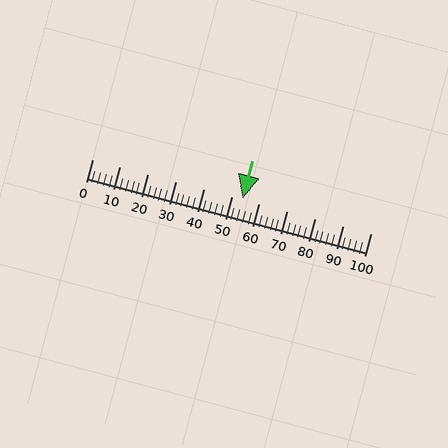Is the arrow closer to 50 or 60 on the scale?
The arrow is closer to 50.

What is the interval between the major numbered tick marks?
The major tick marks are spaced 10 units apart.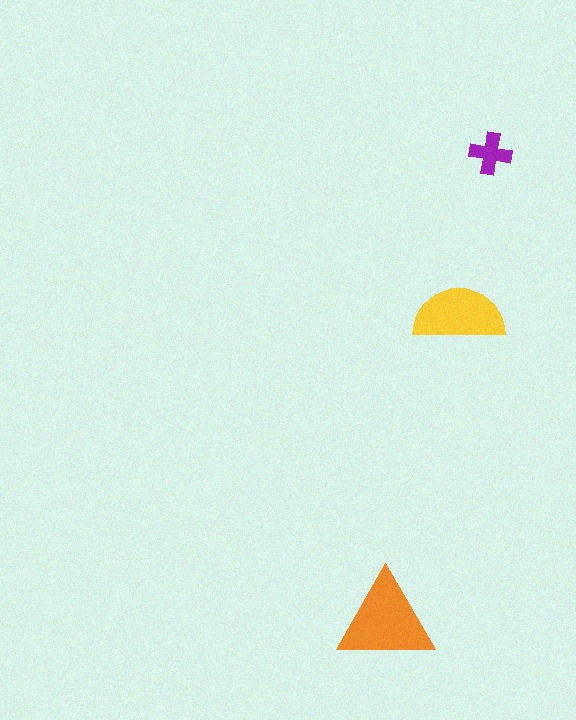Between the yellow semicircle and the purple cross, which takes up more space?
The yellow semicircle.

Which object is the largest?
The orange triangle.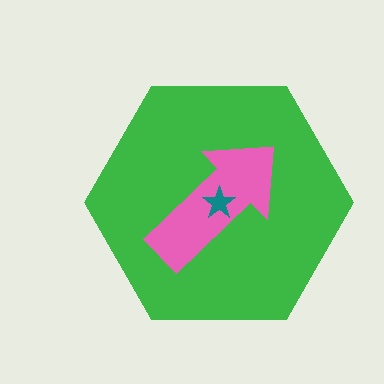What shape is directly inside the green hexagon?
The pink arrow.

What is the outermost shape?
The green hexagon.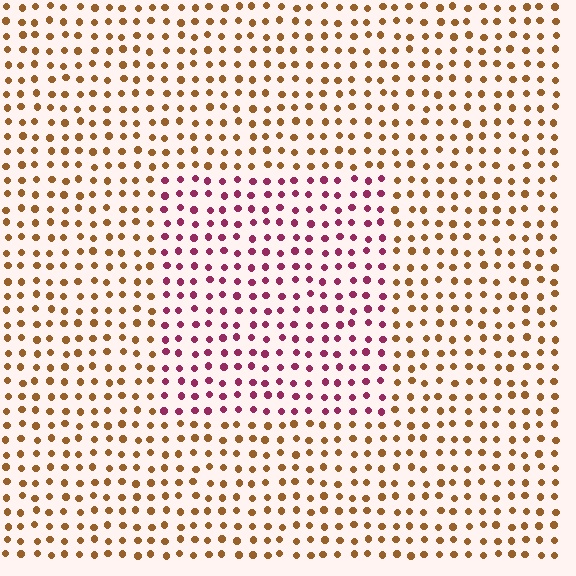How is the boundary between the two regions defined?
The boundary is defined purely by a slight shift in hue (about 61 degrees). Spacing, size, and orientation are identical on both sides.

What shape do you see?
I see a rectangle.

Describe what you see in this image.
The image is filled with small brown elements in a uniform arrangement. A rectangle-shaped region is visible where the elements are tinted to a slightly different hue, forming a subtle color boundary.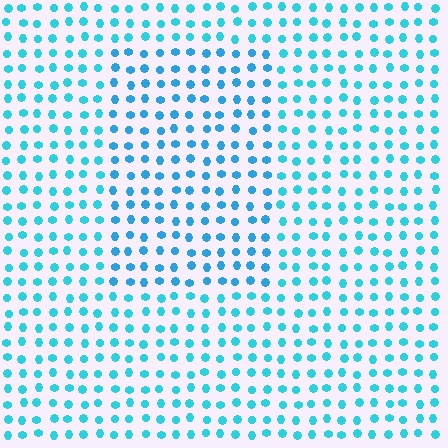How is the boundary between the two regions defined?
The boundary is defined purely by a slight shift in hue (about 16 degrees). Spacing, size, and orientation are identical on both sides.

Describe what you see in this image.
The image is filled with small cyan elements in a uniform arrangement. A rectangle-shaped region is visible where the elements are tinted to a slightly different hue, forming a subtle color boundary.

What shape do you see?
I see a rectangle.